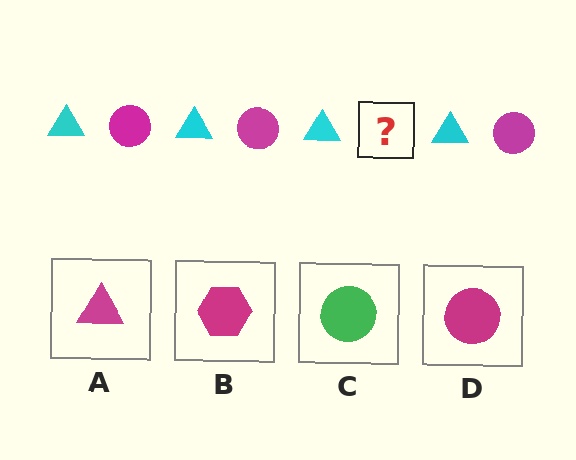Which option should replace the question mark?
Option D.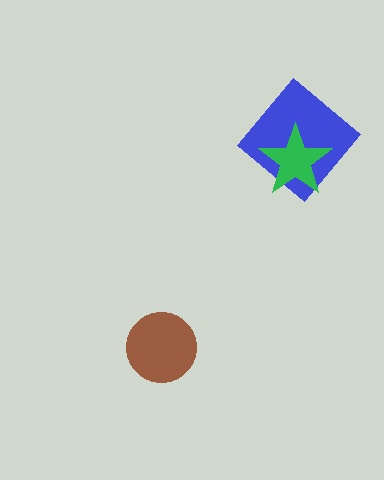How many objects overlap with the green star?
1 object overlaps with the green star.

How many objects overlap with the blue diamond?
1 object overlaps with the blue diamond.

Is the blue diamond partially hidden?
Yes, it is partially covered by another shape.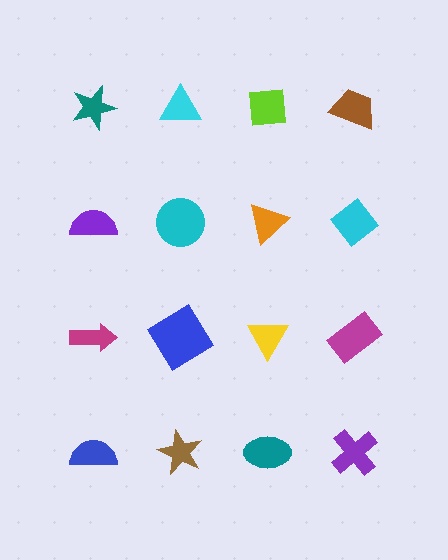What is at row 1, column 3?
A lime square.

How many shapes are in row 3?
4 shapes.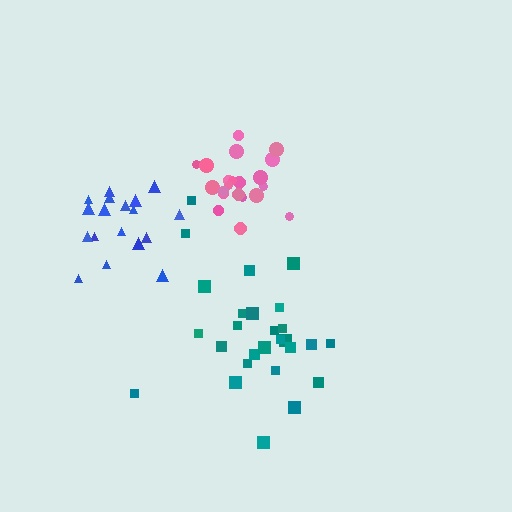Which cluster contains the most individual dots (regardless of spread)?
Teal (27).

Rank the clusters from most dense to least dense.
pink, blue, teal.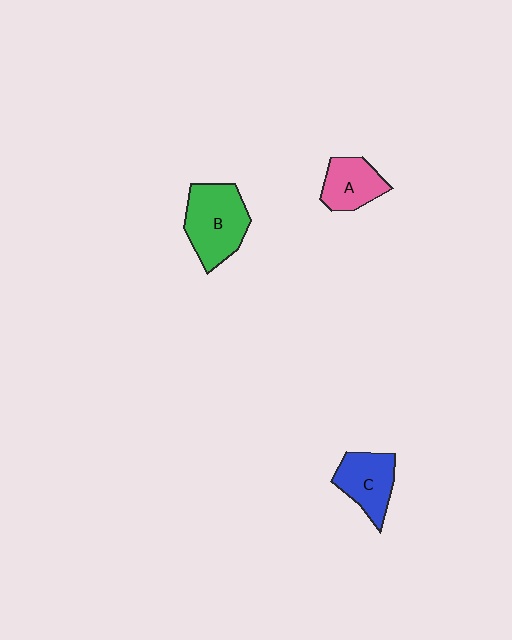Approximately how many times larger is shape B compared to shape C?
Approximately 1.4 times.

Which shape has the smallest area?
Shape A (pink).